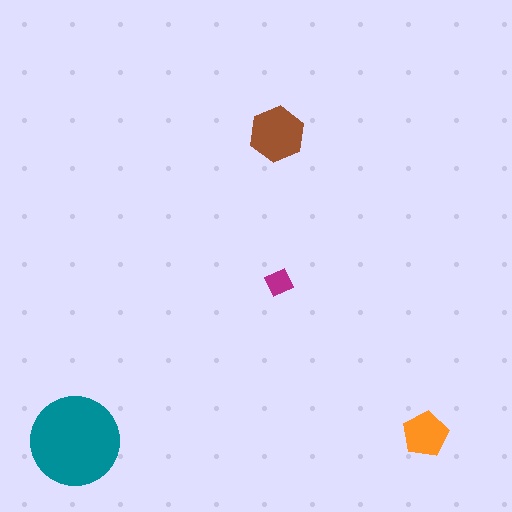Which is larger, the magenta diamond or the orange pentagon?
The orange pentagon.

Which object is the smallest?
The magenta diamond.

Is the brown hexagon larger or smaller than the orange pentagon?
Larger.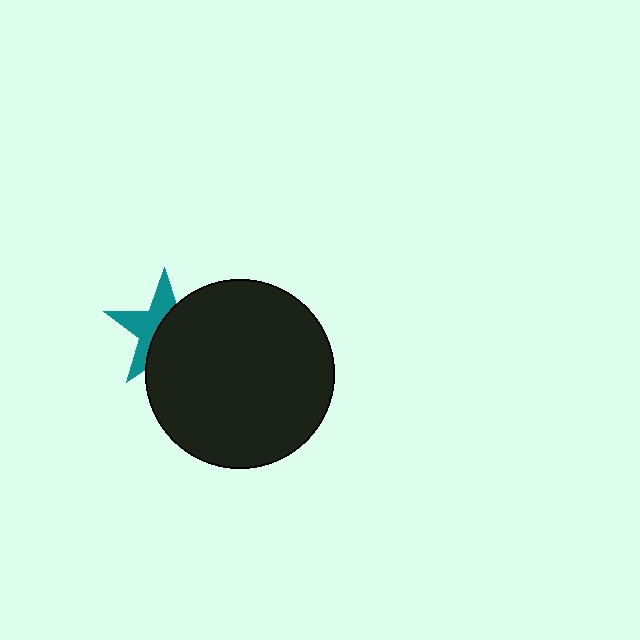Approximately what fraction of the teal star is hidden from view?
Roughly 54% of the teal star is hidden behind the black circle.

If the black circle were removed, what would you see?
You would see the complete teal star.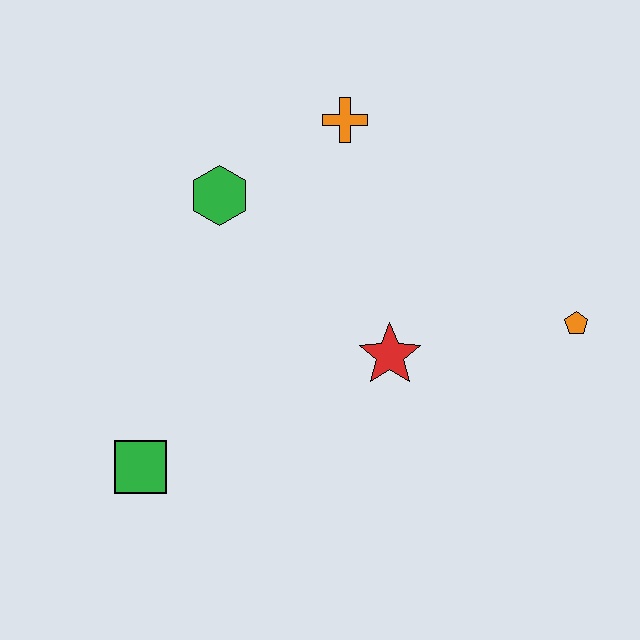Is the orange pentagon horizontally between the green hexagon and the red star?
No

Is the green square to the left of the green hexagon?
Yes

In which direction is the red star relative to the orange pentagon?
The red star is to the left of the orange pentagon.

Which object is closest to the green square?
The red star is closest to the green square.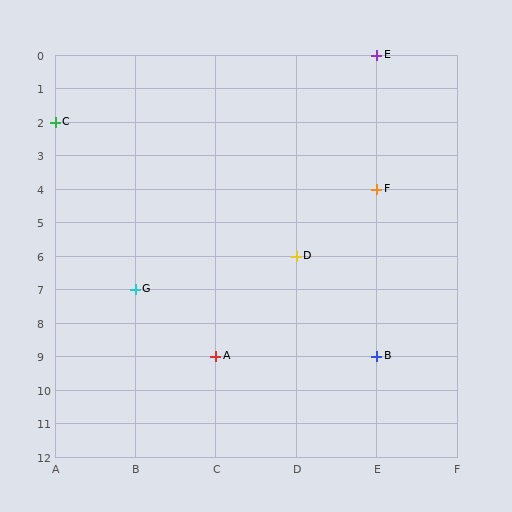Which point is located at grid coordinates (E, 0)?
Point E is at (E, 0).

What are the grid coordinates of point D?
Point D is at grid coordinates (D, 6).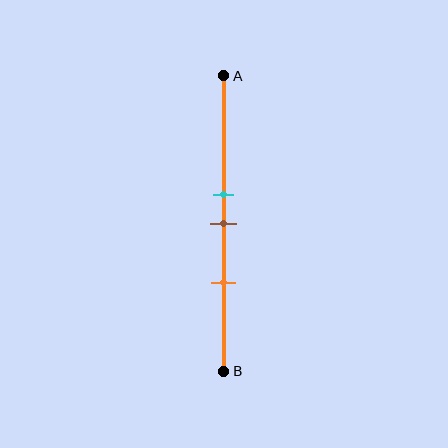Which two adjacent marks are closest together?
The cyan and brown marks are the closest adjacent pair.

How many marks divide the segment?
There are 3 marks dividing the segment.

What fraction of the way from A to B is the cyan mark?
The cyan mark is approximately 40% (0.4) of the way from A to B.